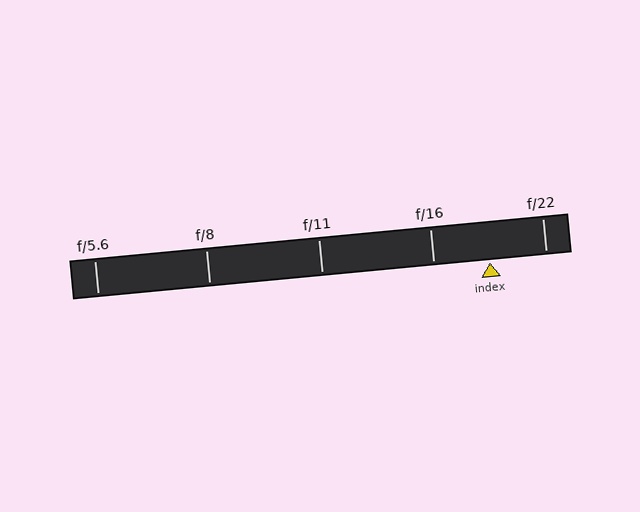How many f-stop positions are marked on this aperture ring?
There are 5 f-stop positions marked.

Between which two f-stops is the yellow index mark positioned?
The index mark is between f/16 and f/22.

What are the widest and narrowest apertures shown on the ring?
The widest aperture shown is f/5.6 and the narrowest is f/22.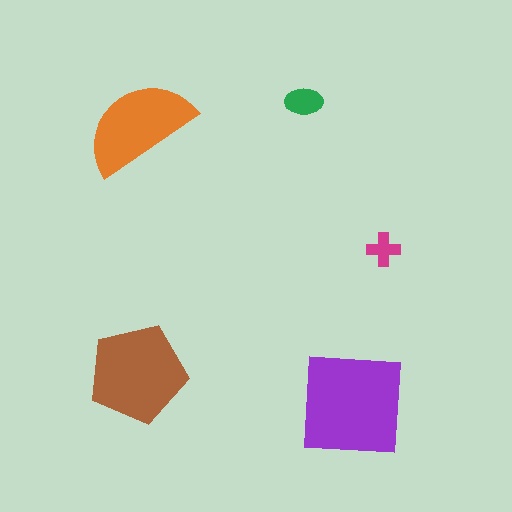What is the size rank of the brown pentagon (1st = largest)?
2nd.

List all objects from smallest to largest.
The magenta cross, the green ellipse, the orange semicircle, the brown pentagon, the purple square.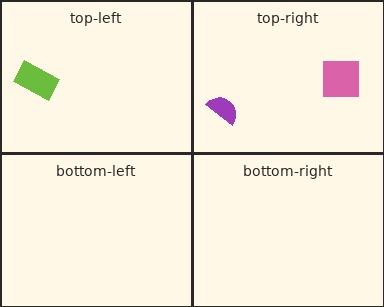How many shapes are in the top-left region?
1.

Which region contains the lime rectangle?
The top-left region.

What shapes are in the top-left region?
The lime rectangle.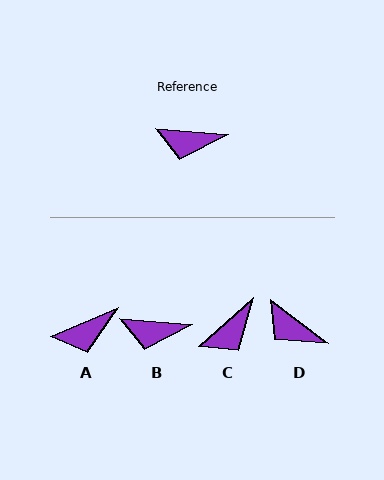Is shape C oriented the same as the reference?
No, it is off by about 47 degrees.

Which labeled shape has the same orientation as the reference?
B.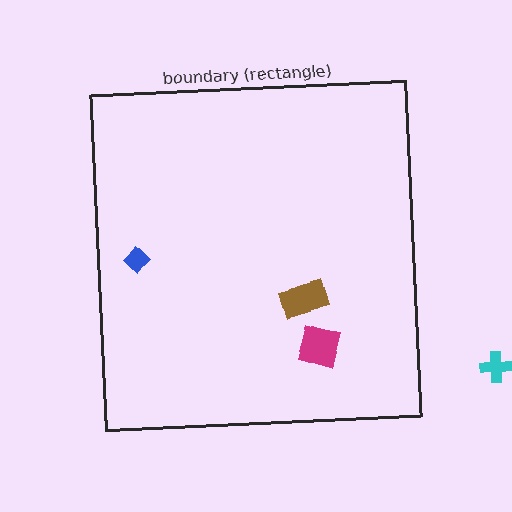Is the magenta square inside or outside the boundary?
Inside.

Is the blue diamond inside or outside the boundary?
Inside.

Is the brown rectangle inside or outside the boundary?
Inside.